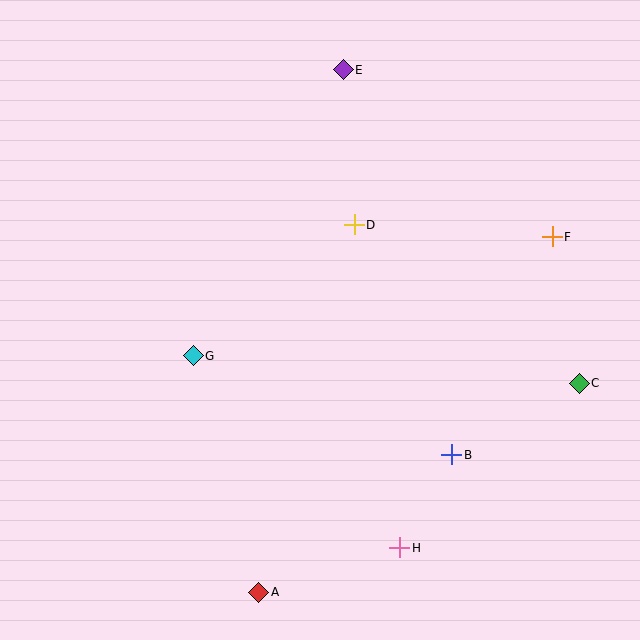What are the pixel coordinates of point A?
Point A is at (259, 592).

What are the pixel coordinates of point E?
Point E is at (343, 70).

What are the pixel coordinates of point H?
Point H is at (400, 548).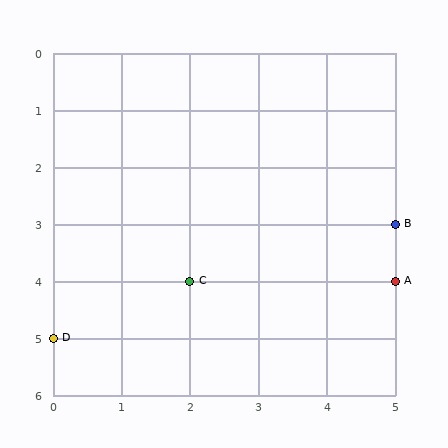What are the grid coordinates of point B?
Point B is at grid coordinates (5, 3).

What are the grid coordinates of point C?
Point C is at grid coordinates (2, 4).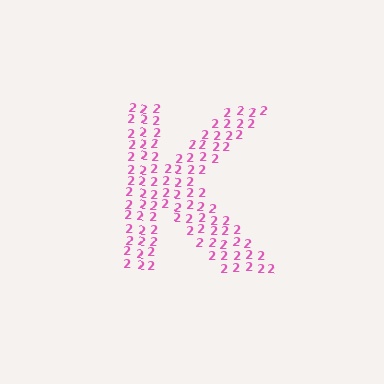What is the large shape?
The large shape is the letter K.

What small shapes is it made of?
It is made of small digit 2's.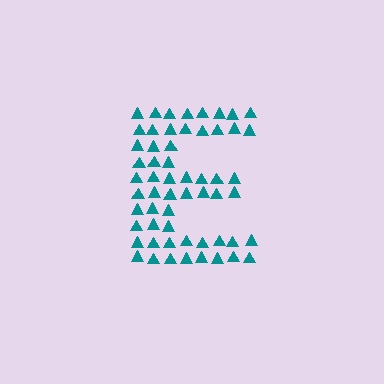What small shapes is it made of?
It is made of small triangles.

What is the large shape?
The large shape is the letter E.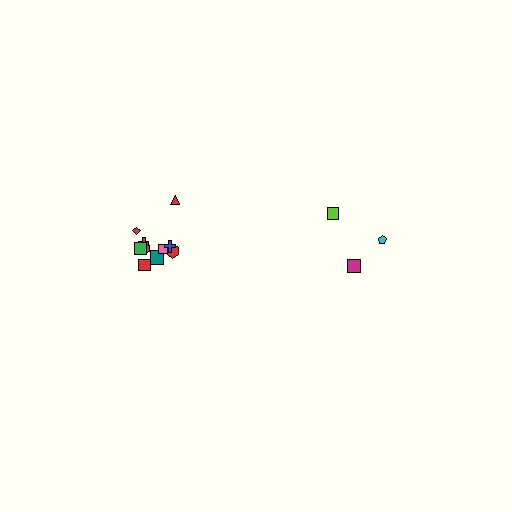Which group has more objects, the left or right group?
The left group.